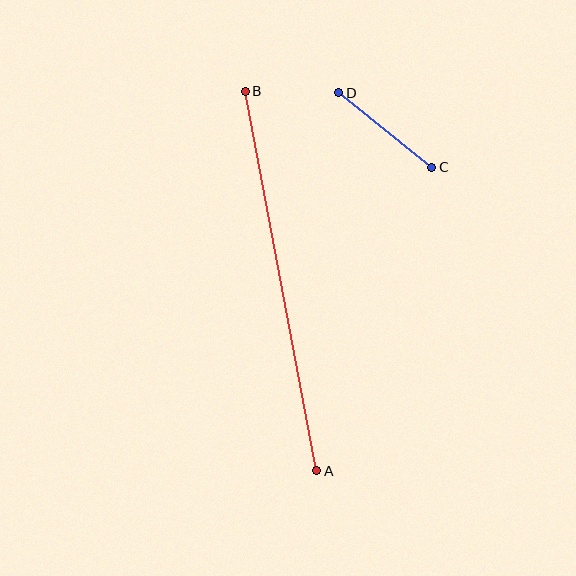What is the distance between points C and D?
The distance is approximately 119 pixels.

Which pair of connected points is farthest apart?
Points A and B are farthest apart.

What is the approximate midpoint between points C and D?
The midpoint is at approximately (385, 130) pixels.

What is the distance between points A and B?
The distance is approximately 386 pixels.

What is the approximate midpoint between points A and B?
The midpoint is at approximately (281, 281) pixels.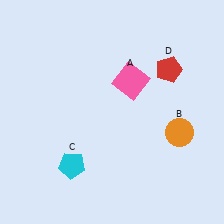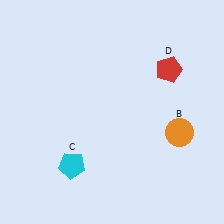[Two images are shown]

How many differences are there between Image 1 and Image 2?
There is 1 difference between the two images.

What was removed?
The pink square (A) was removed in Image 2.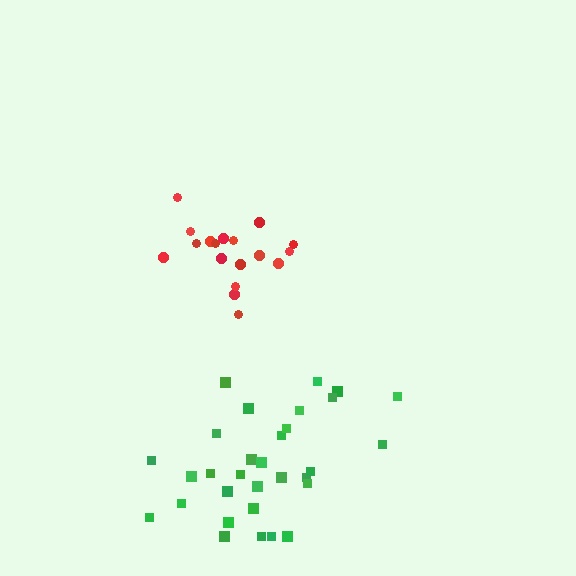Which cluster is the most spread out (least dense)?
Green.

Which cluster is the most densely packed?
Red.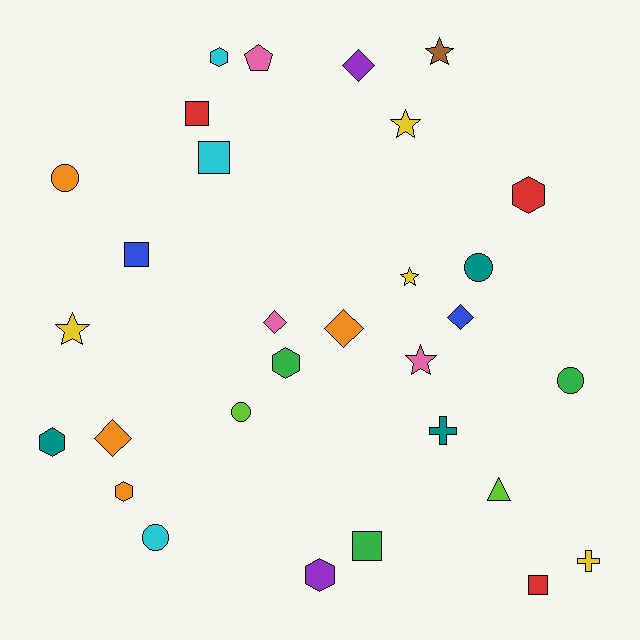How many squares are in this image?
There are 5 squares.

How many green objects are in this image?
There are 3 green objects.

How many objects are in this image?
There are 30 objects.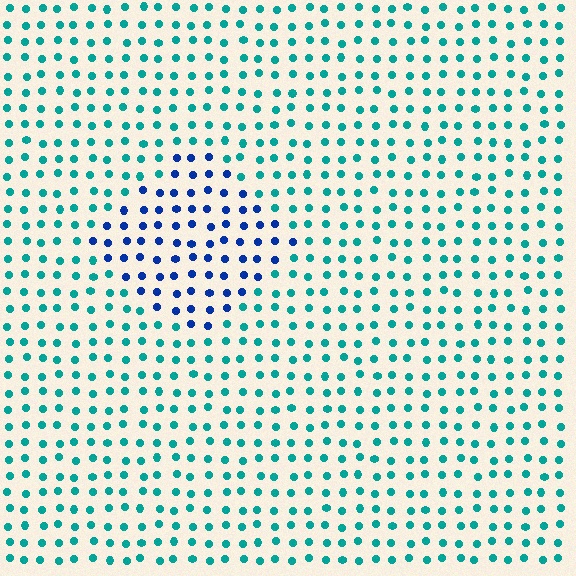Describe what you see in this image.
The image is filled with small teal elements in a uniform arrangement. A diamond-shaped region is visible where the elements are tinted to a slightly different hue, forming a subtle color boundary.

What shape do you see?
I see a diamond.